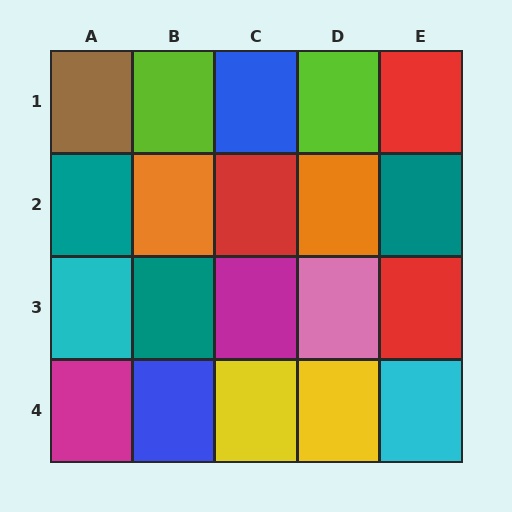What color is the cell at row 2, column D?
Orange.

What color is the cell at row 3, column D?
Pink.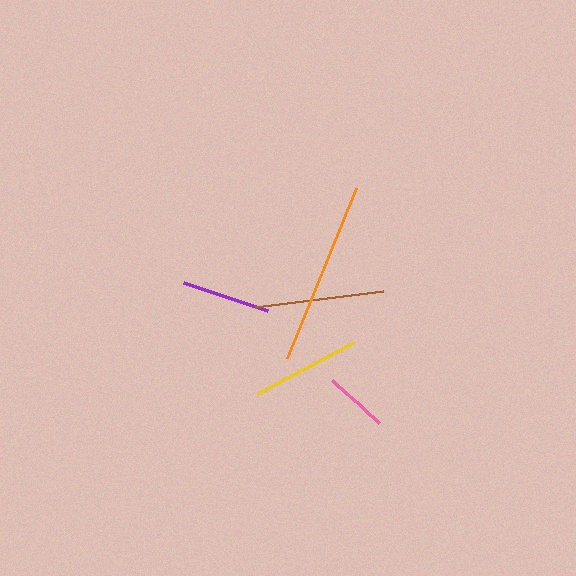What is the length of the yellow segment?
The yellow segment is approximately 108 pixels long.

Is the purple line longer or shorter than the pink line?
The purple line is longer than the pink line.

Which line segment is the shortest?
The pink line is the shortest at approximately 63 pixels.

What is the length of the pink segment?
The pink segment is approximately 63 pixels long.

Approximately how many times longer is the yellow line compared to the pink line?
The yellow line is approximately 1.7 times the length of the pink line.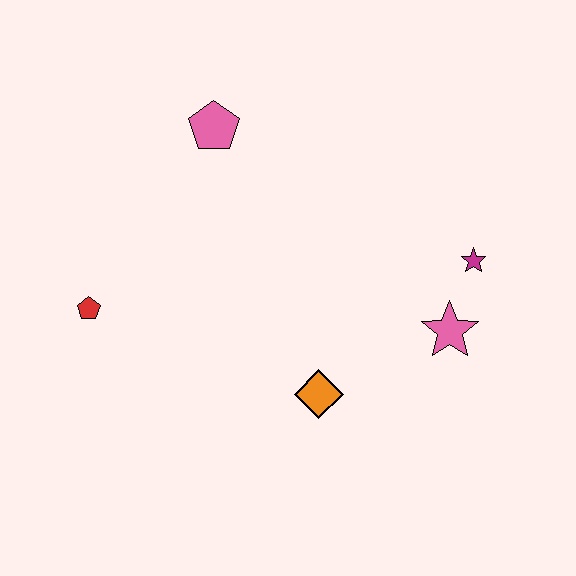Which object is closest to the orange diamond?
The pink star is closest to the orange diamond.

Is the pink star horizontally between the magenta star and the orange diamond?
Yes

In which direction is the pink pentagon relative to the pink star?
The pink pentagon is to the left of the pink star.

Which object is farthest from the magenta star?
The red pentagon is farthest from the magenta star.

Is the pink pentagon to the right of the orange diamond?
No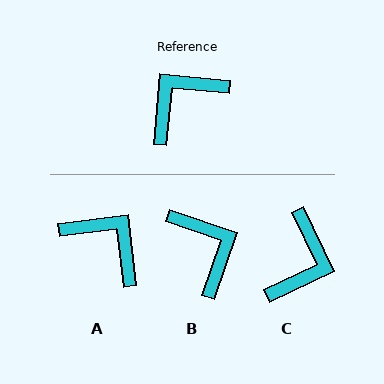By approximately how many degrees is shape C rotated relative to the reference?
Approximately 149 degrees clockwise.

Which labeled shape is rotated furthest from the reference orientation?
C, about 149 degrees away.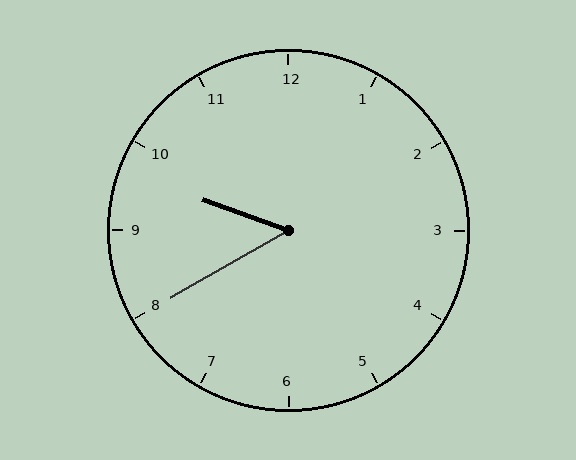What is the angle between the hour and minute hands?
Approximately 50 degrees.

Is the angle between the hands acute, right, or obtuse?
It is acute.